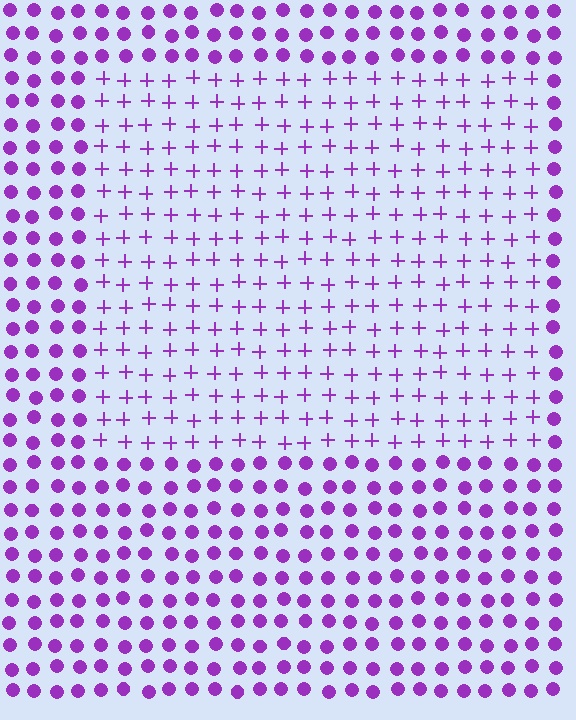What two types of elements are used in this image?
The image uses plus signs inside the rectangle region and circles outside it.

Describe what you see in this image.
The image is filled with small purple elements arranged in a uniform grid. A rectangle-shaped region contains plus signs, while the surrounding area contains circles. The boundary is defined purely by the change in element shape.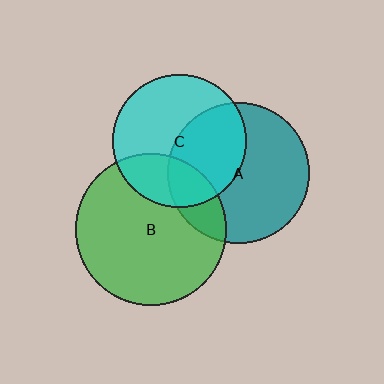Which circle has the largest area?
Circle B (green).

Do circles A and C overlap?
Yes.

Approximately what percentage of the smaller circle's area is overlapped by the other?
Approximately 45%.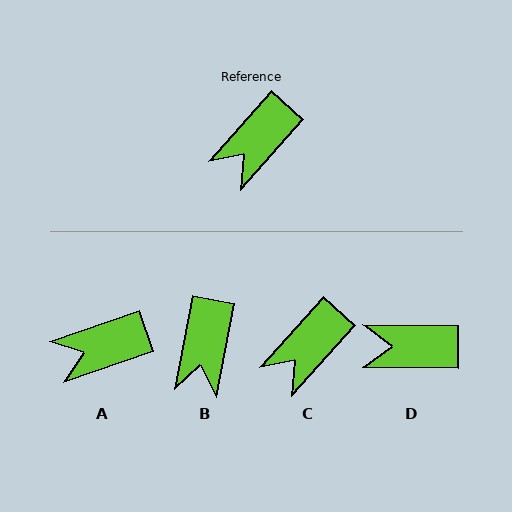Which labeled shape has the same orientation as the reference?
C.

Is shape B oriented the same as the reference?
No, it is off by about 31 degrees.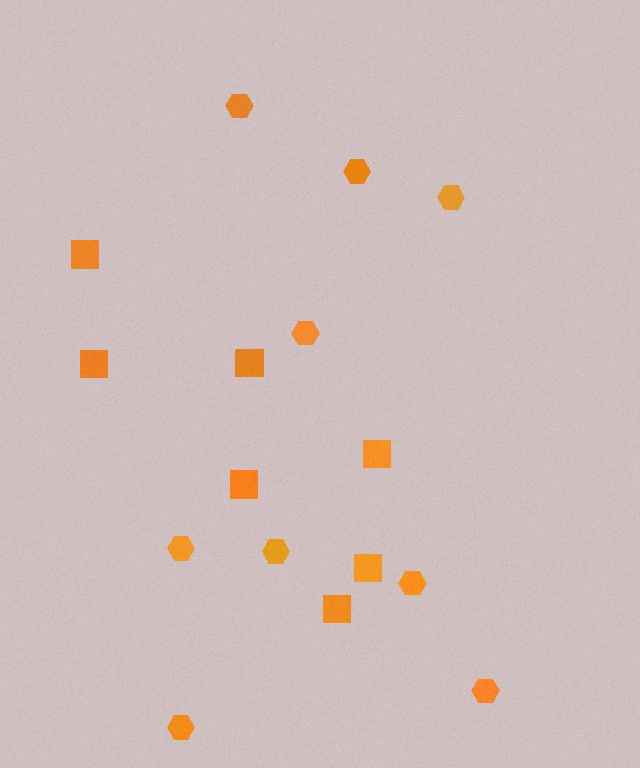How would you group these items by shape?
There are 2 groups: one group of hexagons (9) and one group of squares (7).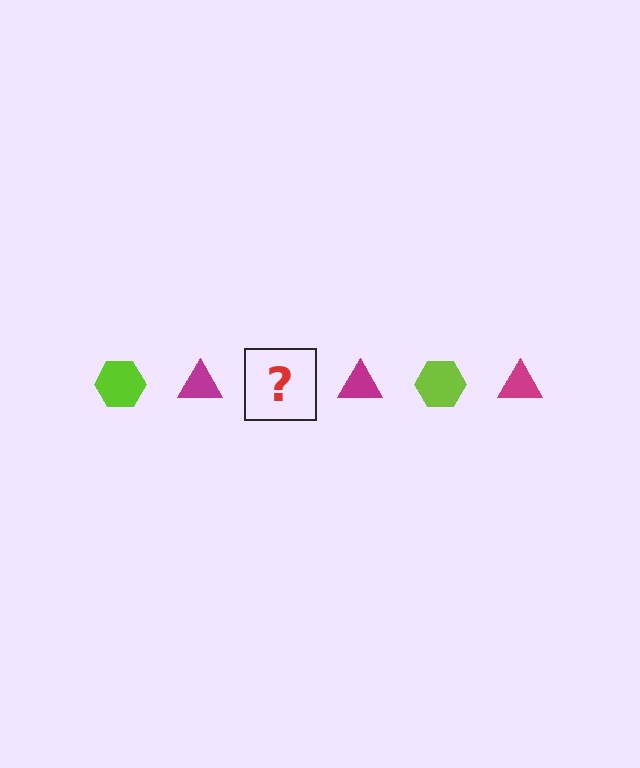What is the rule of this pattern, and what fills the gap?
The rule is that the pattern alternates between lime hexagon and magenta triangle. The gap should be filled with a lime hexagon.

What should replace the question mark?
The question mark should be replaced with a lime hexagon.